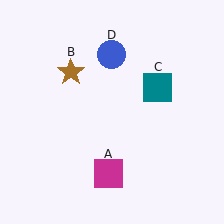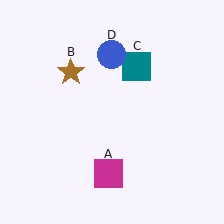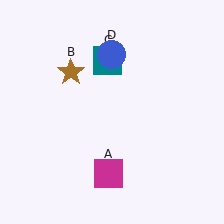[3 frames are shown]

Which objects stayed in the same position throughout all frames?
Magenta square (object A) and brown star (object B) and blue circle (object D) remained stationary.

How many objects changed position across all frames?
1 object changed position: teal square (object C).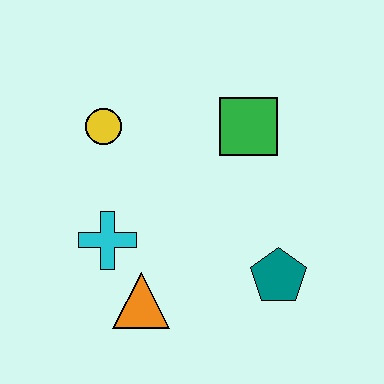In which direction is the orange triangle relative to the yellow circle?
The orange triangle is below the yellow circle.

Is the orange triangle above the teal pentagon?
No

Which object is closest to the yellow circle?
The cyan cross is closest to the yellow circle.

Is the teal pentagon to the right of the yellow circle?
Yes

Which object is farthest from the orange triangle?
The green square is farthest from the orange triangle.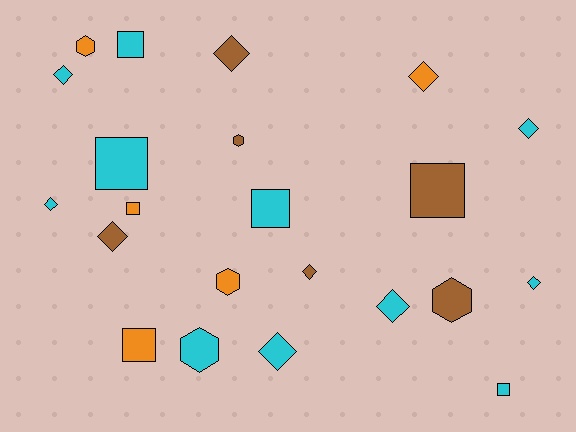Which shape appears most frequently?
Diamond, with 10 objects.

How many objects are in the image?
There are 22 objects.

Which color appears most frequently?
Cyan, with 11 objects.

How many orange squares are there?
There are 2 orange squares.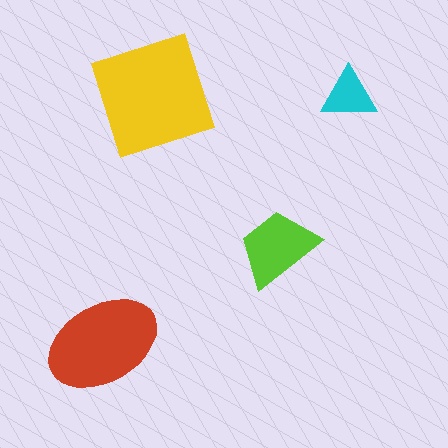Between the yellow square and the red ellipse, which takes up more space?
The yellow square.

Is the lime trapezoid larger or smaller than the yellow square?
Smaller.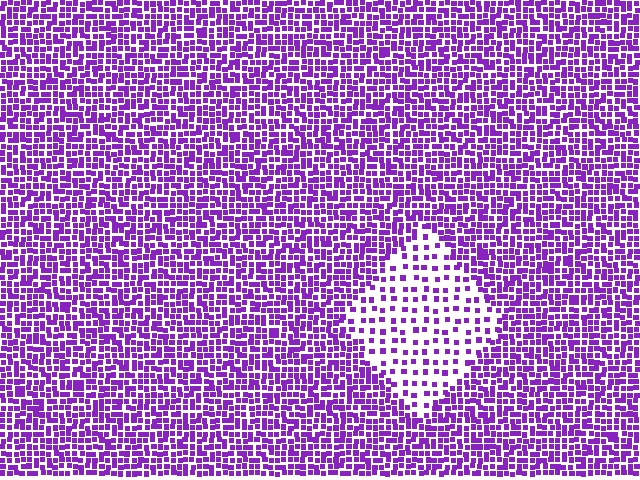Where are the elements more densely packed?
The elements are more densely packed outside the diamond boundary.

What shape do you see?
I see a diamond.